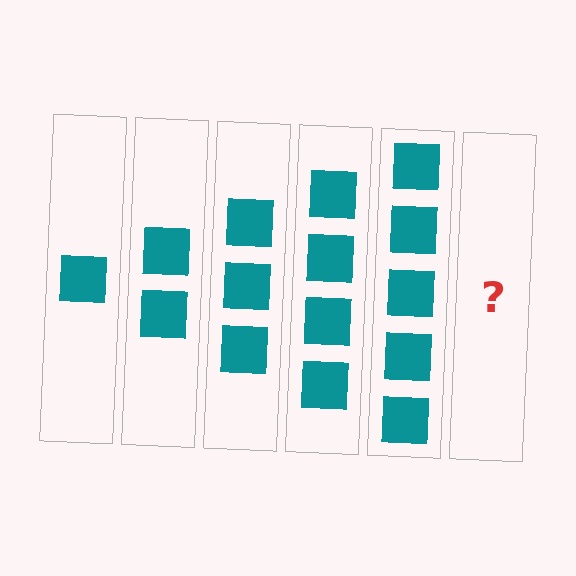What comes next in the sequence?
The next element should be 6 squares.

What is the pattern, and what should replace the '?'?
The pattern is that each step adds one more square. The '?' should be 6 squares.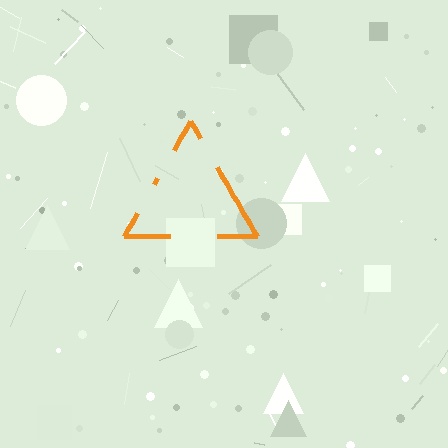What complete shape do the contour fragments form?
The contour fragments form a triangle.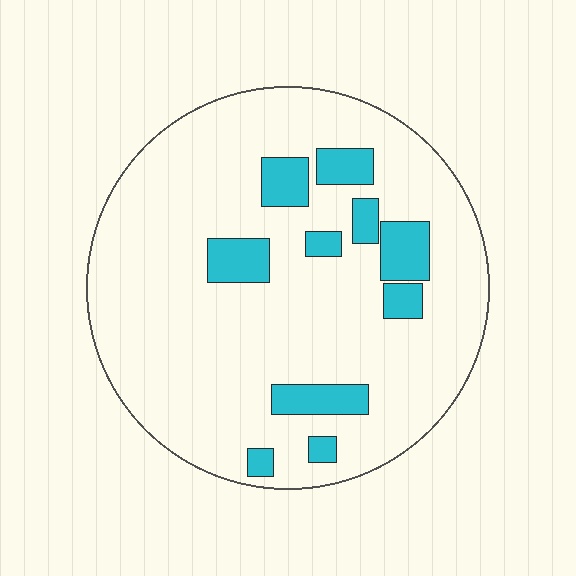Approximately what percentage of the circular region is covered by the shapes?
Approximately 15%.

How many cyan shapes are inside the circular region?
10.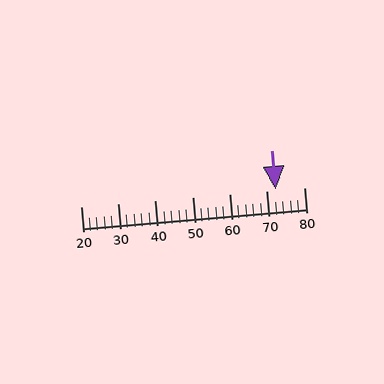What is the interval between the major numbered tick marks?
The major tick marks are spaced 10 units apart.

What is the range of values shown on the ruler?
The ruler shows values from 20 to 80.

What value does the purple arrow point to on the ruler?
The purple arrow points to approximately 72.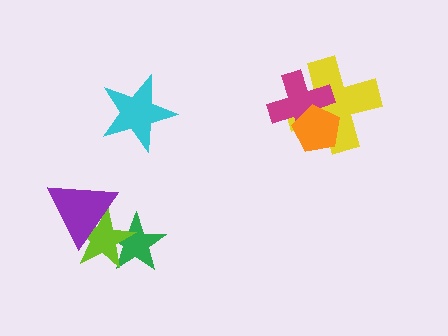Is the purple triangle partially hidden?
No, no other shape covers it.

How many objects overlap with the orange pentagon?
2 objects overlap with the orange pentagon.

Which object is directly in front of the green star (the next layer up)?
The lime star is directly in front of the green star.